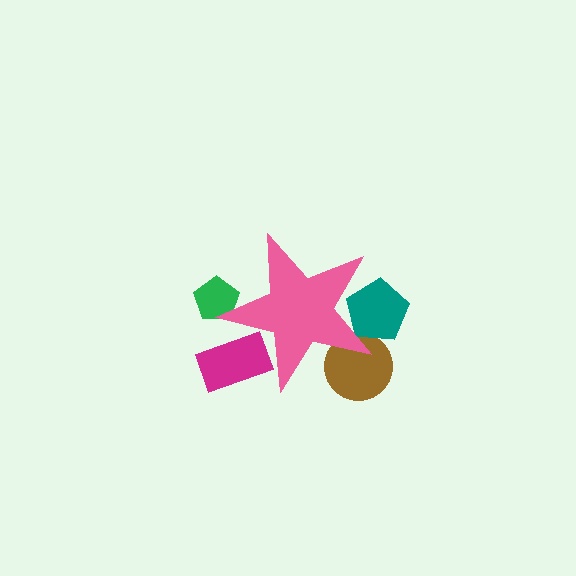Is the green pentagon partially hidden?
Yes, the green pentagon is partially hidden behind the pink star.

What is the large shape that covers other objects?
A pink star.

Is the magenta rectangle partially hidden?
Yes, the magenta rectangle is partially hidden behind the pink star.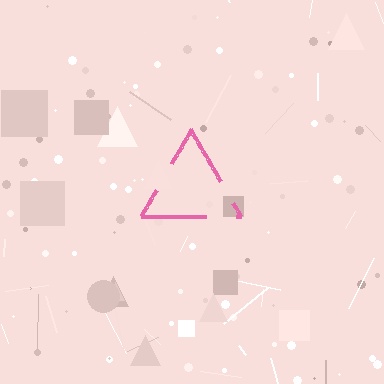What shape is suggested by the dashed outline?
The dashed outline suggests a triangle.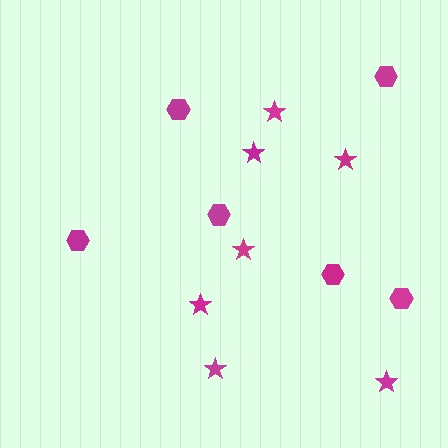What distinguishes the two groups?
There are 2 groups: one group of stars (7) and one group of hexagons (6).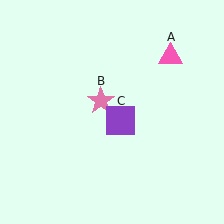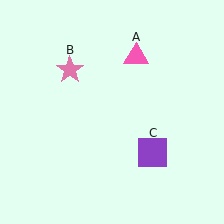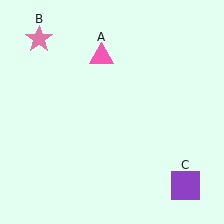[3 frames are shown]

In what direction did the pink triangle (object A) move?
The pink triangle (object A) moved left.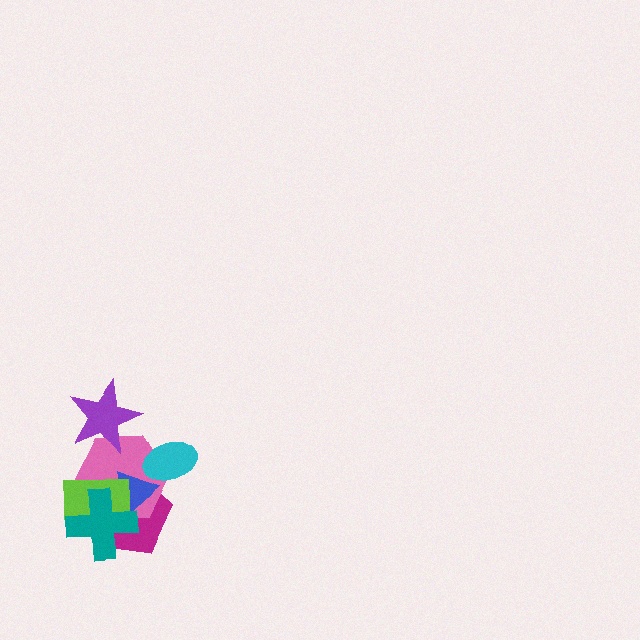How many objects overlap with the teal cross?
4 objects overlap with the teal cross.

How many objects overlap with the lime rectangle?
4 objects overlap with the lime rectangle.